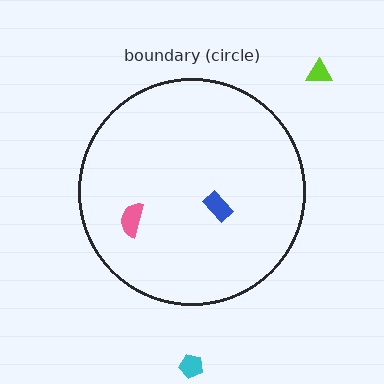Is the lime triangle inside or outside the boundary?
Outside.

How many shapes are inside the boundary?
2 inside, 2 outside.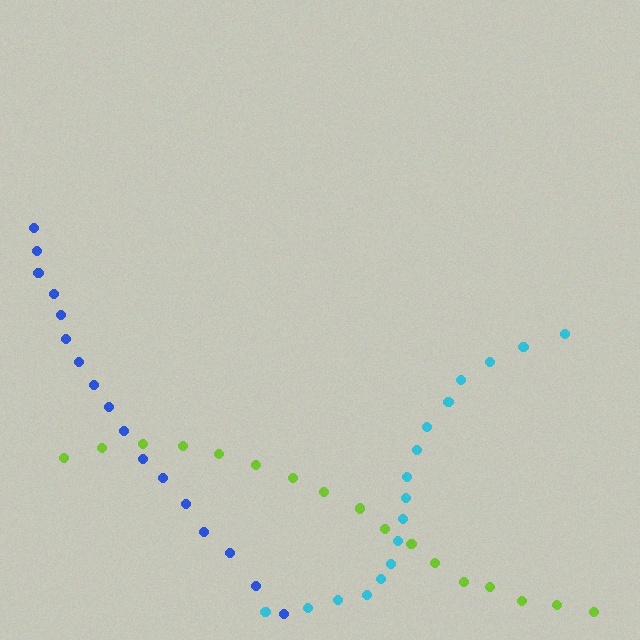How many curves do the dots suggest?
There are 3 distinct paths.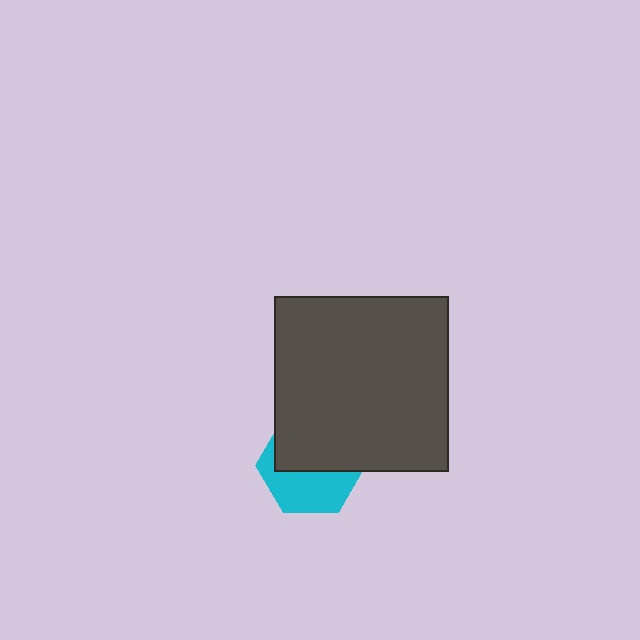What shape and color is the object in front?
The object in front is a dark gray square.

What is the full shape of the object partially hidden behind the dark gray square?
The partially hidden object is a cyan hexagon.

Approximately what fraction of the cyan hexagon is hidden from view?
Roughly 53% of the cyan hexagon is hidden behind the dark gray square.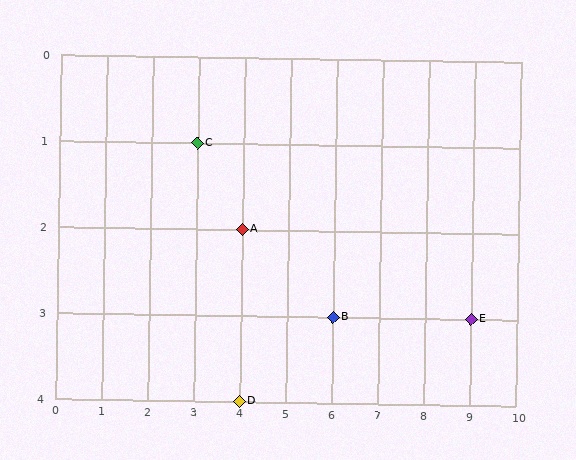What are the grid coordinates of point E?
Point E is at grid coordinates (9, 3).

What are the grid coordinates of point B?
Point B is at grid coordinates (6, 3).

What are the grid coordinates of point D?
Point D is at grid coordinates (4, 4).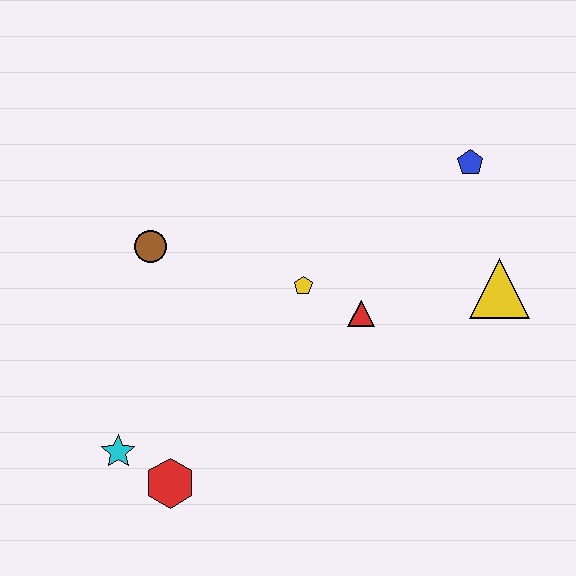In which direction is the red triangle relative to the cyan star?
The red triangle is to the right of the cyan star.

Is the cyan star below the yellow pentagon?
Yes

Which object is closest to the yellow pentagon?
The red triangle is closest to the yellow pentagon.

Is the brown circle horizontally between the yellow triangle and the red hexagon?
No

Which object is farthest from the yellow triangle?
The cyan star is farthest from the yellow triangle.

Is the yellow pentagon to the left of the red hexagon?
No